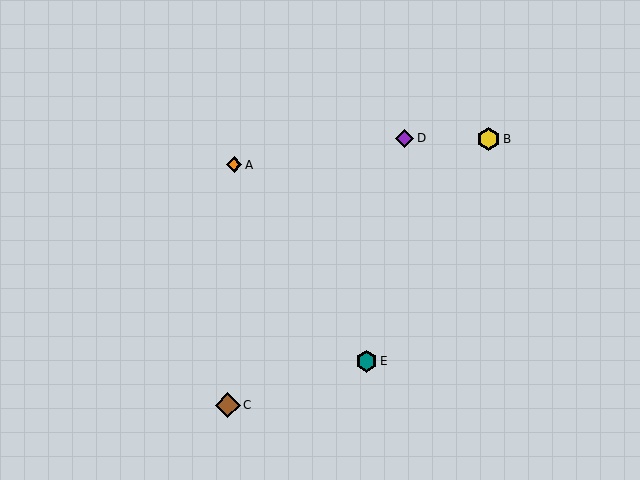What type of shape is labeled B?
Shape B is a yellow hexagon.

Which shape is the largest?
The brown diamond (labeled C) is the largest.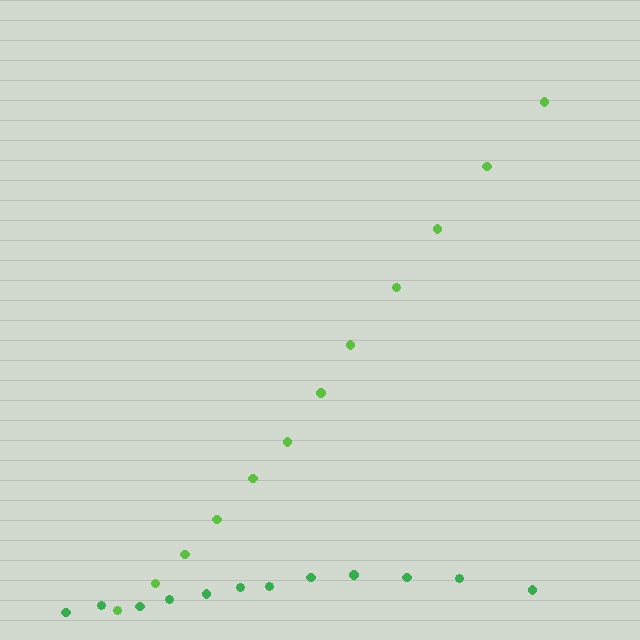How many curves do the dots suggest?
There are 2 distinct paths.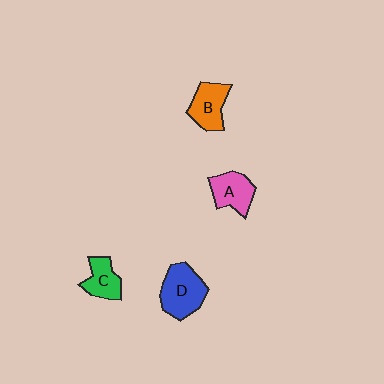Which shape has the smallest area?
Shape C (green).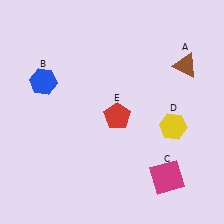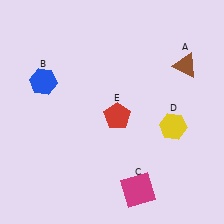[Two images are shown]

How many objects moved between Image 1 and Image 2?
1 object moved between the two images.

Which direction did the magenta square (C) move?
The magenta square (C) moved left.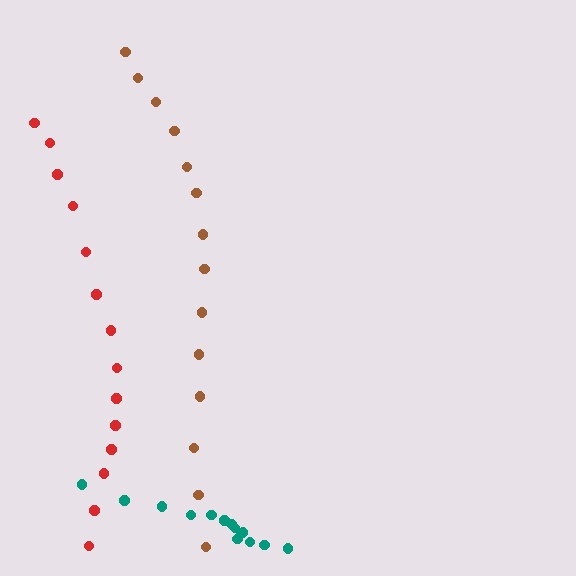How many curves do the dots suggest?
There are 3 distinct paths.